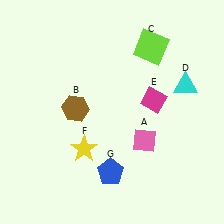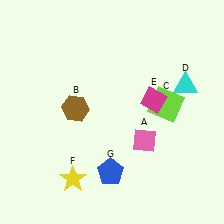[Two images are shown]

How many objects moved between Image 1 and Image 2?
2 objects moved between the two images.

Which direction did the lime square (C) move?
The lime square (C) moved down.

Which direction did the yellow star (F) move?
The yellow star (F) moved down.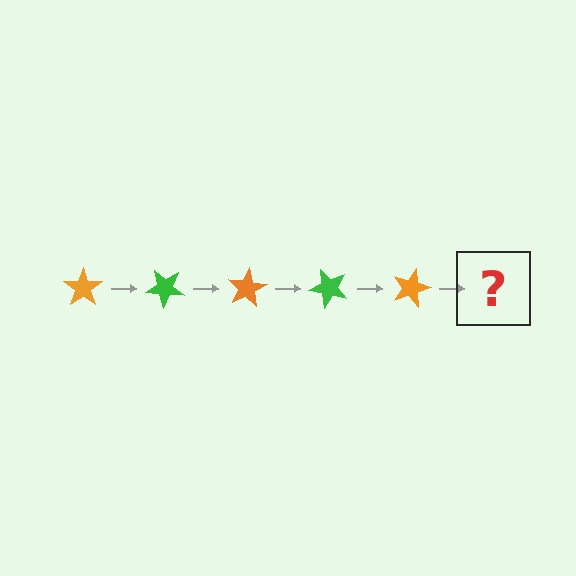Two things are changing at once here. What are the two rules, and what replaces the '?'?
The two rules are that it rotates 40 degrees each step and the color cycles through orange and green. The '?' should be a green star, rotated 200 degrees from the start.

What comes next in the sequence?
The next element should be a green star, rotated 200 degrees from the start.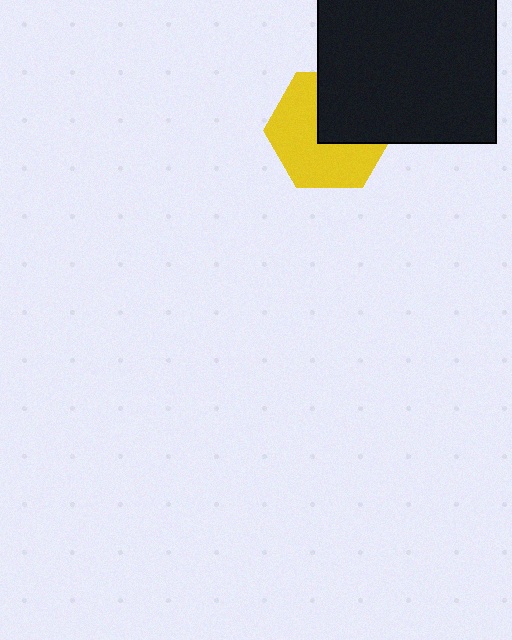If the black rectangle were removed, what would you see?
You would see the complete yellow hexagon.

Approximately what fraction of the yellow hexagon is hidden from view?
Roughly 40% of the yellow hexagon is hidden behind the black rectangle.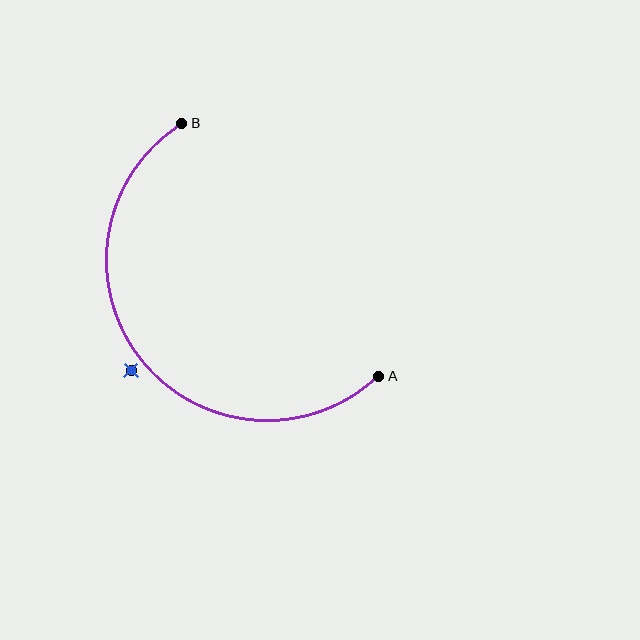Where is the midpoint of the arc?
The arc midpoint is the point on the curve farthest from the straight line joining A and B. It sits below and to the left of that line.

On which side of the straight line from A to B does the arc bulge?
The arc bulges below and to the left of the straight line connecting A and B.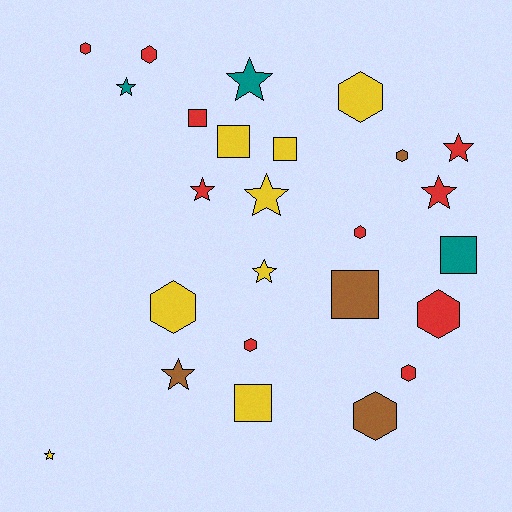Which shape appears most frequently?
Hexagon, with 10 objects.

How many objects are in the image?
There are 25 objects.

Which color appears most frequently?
Red, with 10 objects.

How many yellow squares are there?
There are 3 yellow squares.